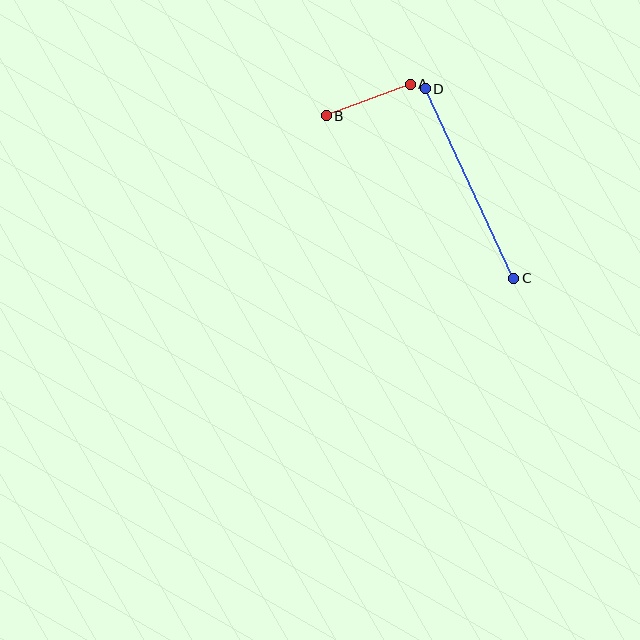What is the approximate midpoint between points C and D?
The midpoint is at approximately (469, 183) pixels.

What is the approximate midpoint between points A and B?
The midpoint is at approximately (368, 100) pixels.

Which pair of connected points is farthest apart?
Points C and D are farthest apart.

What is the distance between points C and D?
The distance is approximately 209 pixels.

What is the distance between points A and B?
The distance is approximately 90 pixels.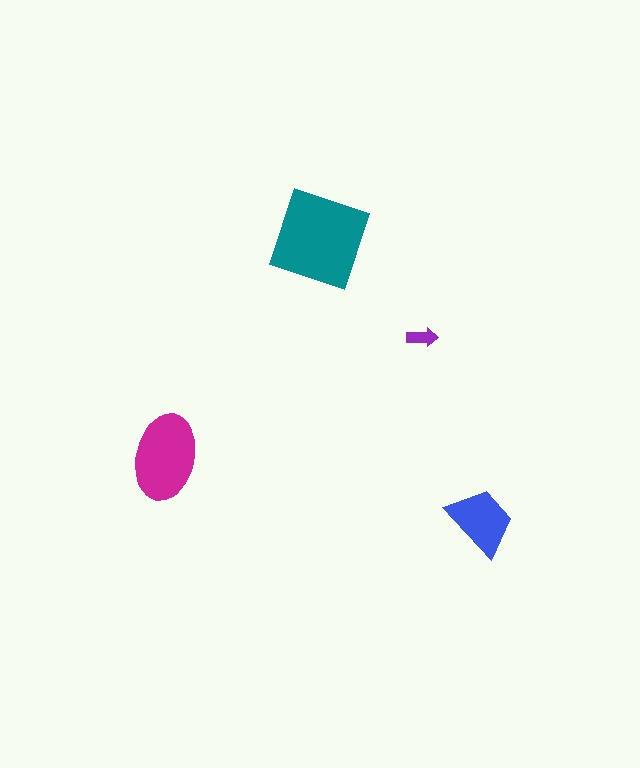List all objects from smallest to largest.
The purple arrow, the blue trapezoid, the magenta ellipse, the teal diamond.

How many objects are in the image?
There are 4 objects in the image.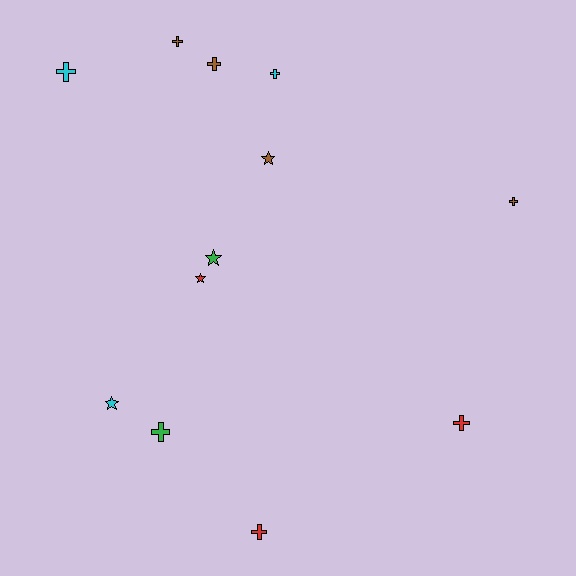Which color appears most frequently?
Brown, with 4 objects.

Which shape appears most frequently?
Cross, with 8 objects.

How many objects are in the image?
There are 12 objects.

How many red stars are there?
There is 1 red star.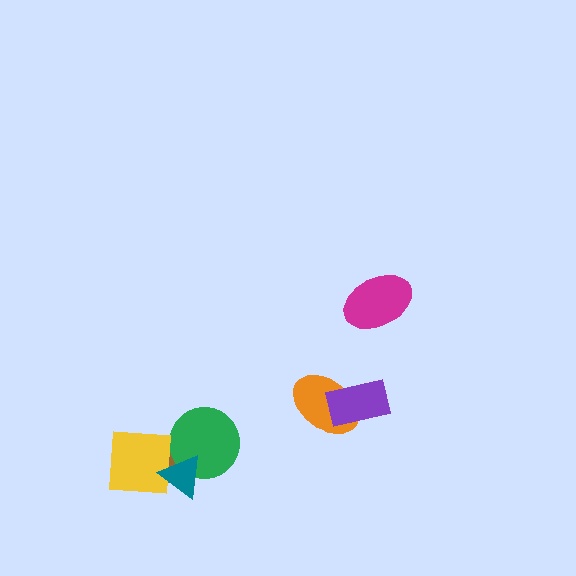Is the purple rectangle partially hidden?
No, no other shape covers it.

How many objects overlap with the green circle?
2 objects overlap with the green circle.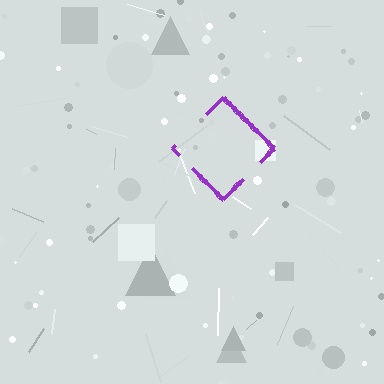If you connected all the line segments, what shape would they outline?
They would outline a diamond.